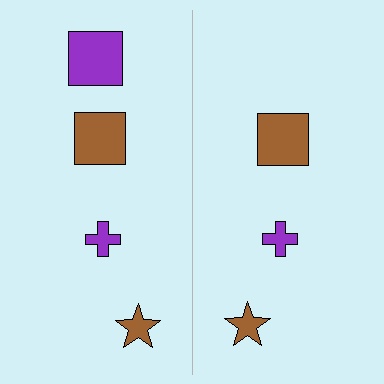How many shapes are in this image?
There are 7 shapes in this image.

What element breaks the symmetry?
A purple square is missing from the right side.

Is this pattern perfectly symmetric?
No, the pattern is not perfectly symmetric. A purple square is missing from the right side.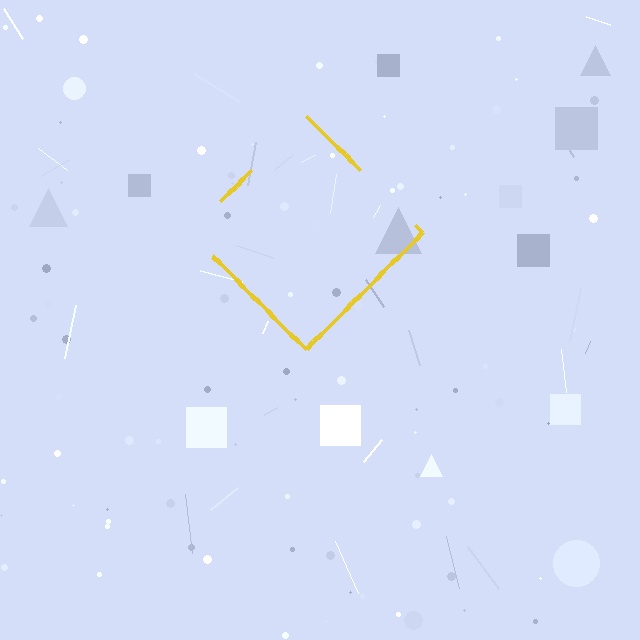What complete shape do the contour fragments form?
The contour fragments form a diamond.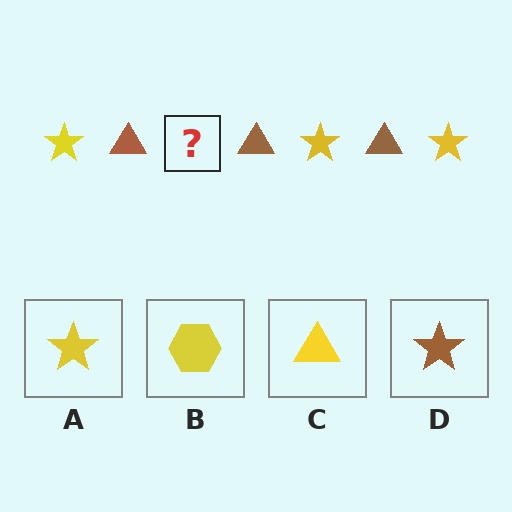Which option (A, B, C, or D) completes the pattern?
A.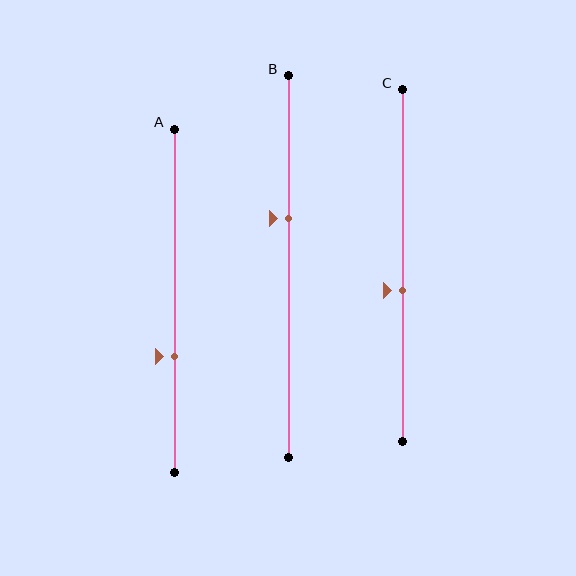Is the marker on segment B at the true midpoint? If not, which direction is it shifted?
No, the marker on segment B is shifted upward by about 13% of the segment length.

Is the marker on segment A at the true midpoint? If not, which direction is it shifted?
No, the marker on segment A is shifted downward by about 16% of the segment length.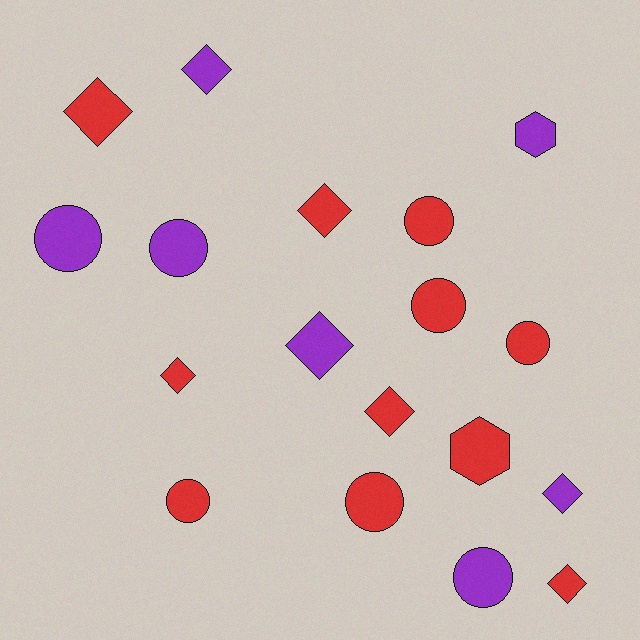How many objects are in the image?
There are 18 objects.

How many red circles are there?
There are 5 red circles.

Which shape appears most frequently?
Circle, with 8 objects.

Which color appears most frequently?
Red, with 11 objects.